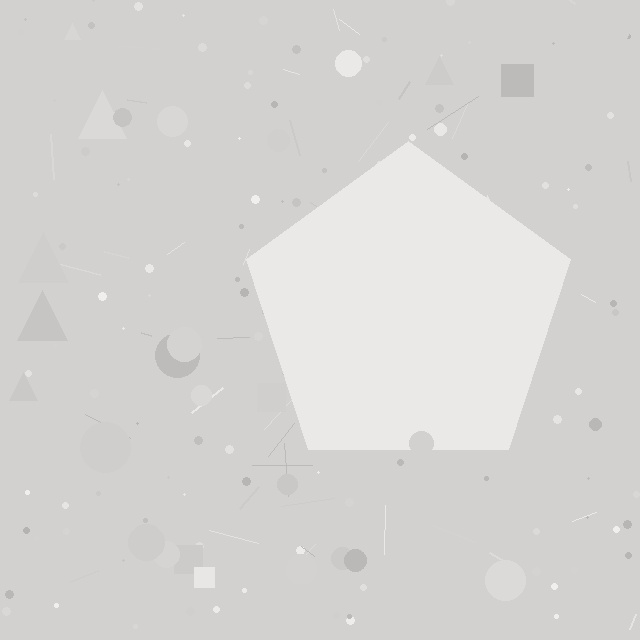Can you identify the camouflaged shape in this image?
The camouflaged shape is a pentagon.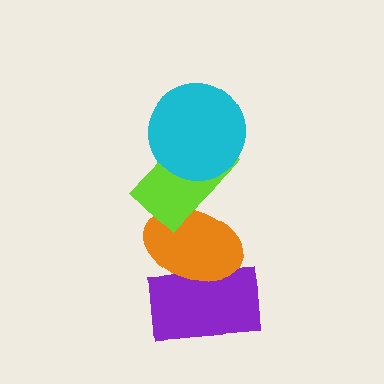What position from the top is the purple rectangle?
The purple rectangle is 4th from the top.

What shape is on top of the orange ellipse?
The lime rectangle is on top of the orange ellipse.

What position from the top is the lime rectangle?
The lime rectangle is 2nd from the top.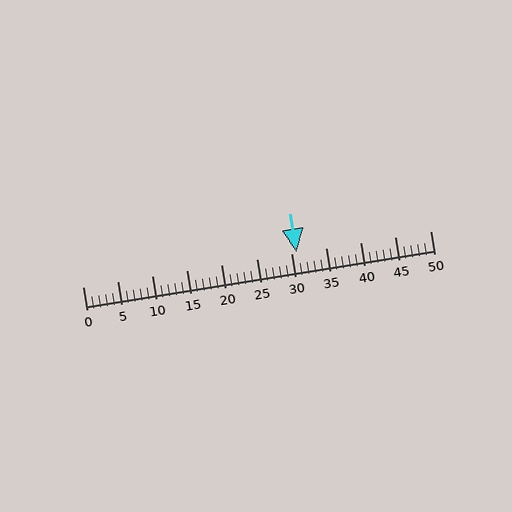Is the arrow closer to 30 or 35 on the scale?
The arrow is closer to 30.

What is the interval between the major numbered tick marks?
The major tick marks are spaced 5 units apart.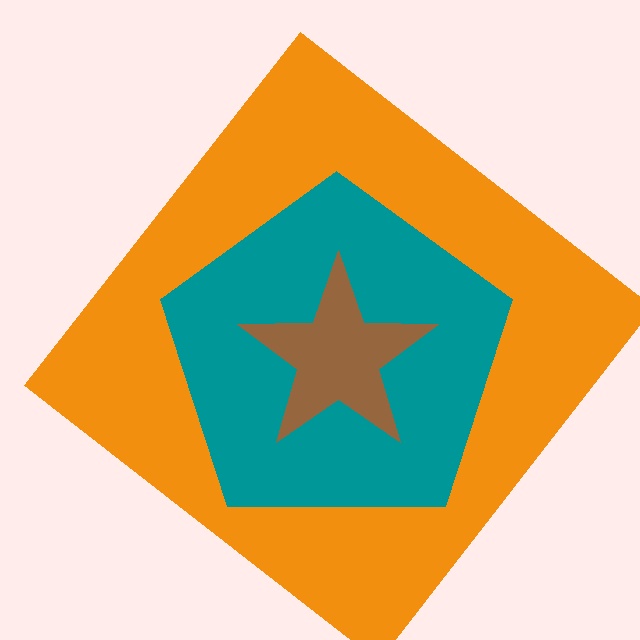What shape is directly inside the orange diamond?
The teal pentagon.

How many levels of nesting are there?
3.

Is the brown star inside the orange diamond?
Yes.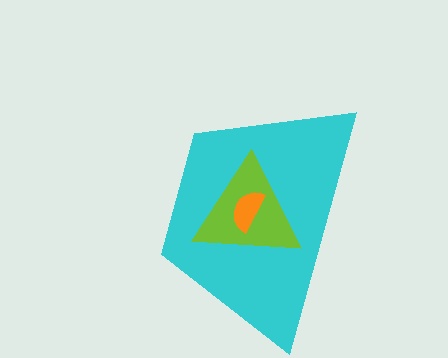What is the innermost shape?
The orange semicircle.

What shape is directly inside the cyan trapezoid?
The lime triangle.